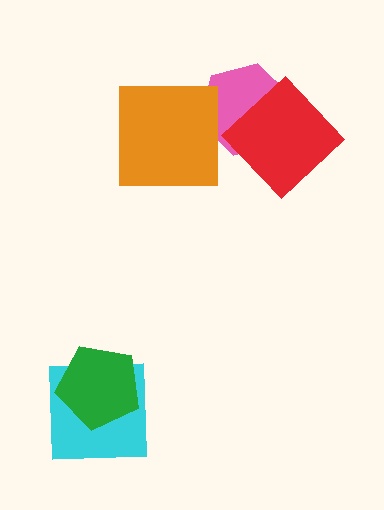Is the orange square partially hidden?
No, no other shape covers it.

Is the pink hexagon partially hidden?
Yes, it is partially covered by another shape.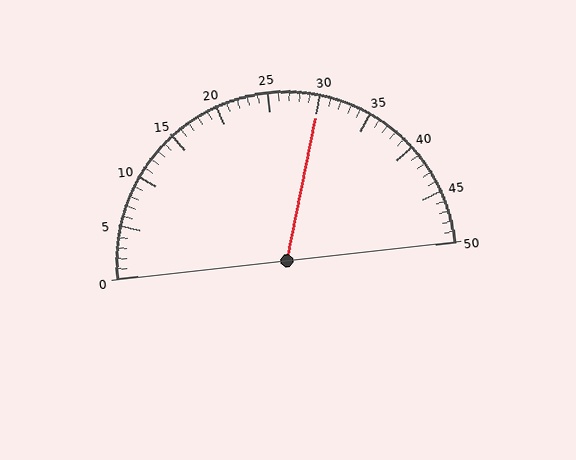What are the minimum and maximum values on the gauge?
The gauge ranges from 0 to 50.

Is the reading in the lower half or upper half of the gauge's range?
The reading is in the upper half of the range (0 to 50).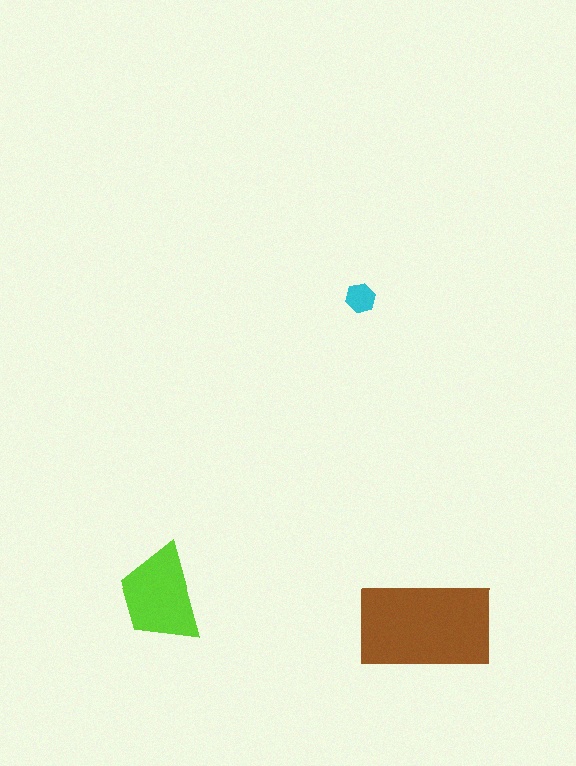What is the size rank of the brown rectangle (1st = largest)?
1st.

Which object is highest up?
The cyan hexagon is topmost.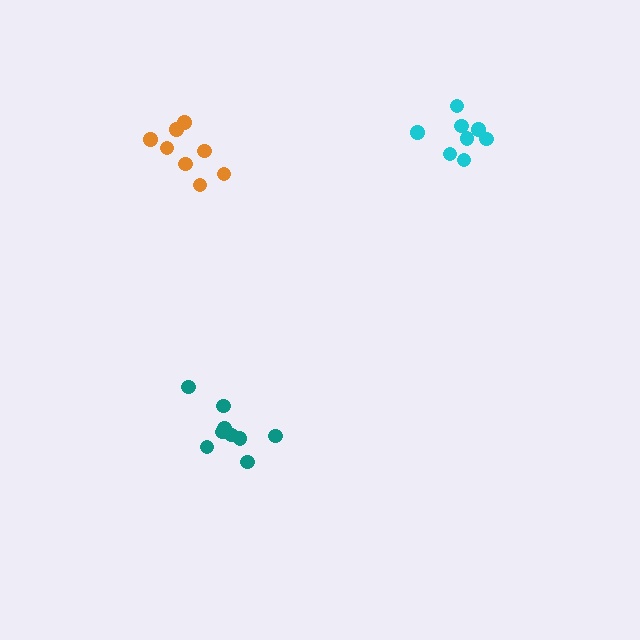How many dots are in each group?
Group 1: 8 dots, Group 2: 8 dots, Group 3: 9 dots (25 total).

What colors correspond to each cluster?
The clusters are colored: orange, cyan, teal.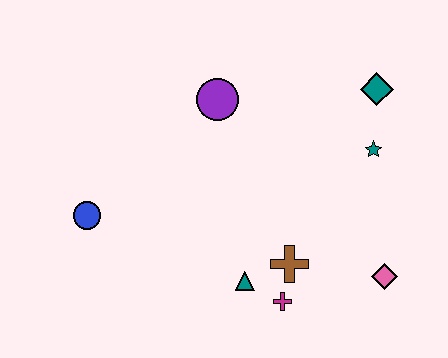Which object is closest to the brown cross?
The magenta cross is closest to the brown cross.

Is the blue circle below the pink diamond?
No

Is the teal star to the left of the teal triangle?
No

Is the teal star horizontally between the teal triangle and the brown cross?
No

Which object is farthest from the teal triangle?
The teal diamond is farthest from the teal triangle.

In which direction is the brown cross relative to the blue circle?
The brown cross is to the right of the blue circle.